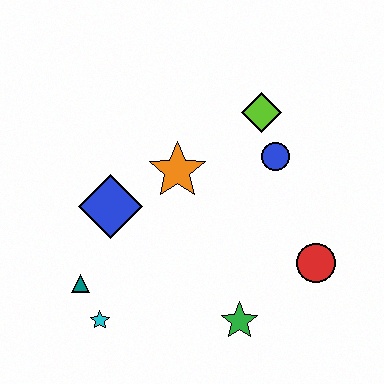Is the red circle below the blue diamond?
Yes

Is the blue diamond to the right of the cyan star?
Yes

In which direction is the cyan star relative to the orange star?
The cyan star is below the orange star.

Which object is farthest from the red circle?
The teal triangle is farthest from the red circle.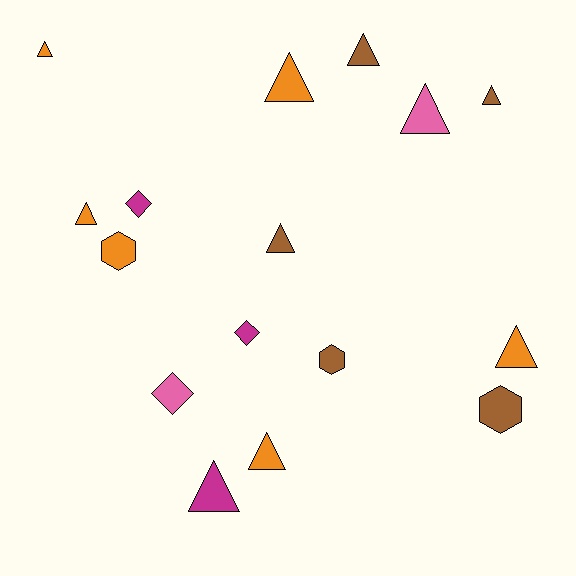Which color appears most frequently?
Orange, with 6 objects.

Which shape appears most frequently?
Triangle, with 10 objects.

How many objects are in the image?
There are 16 objects.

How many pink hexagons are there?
There are no pink hexagons.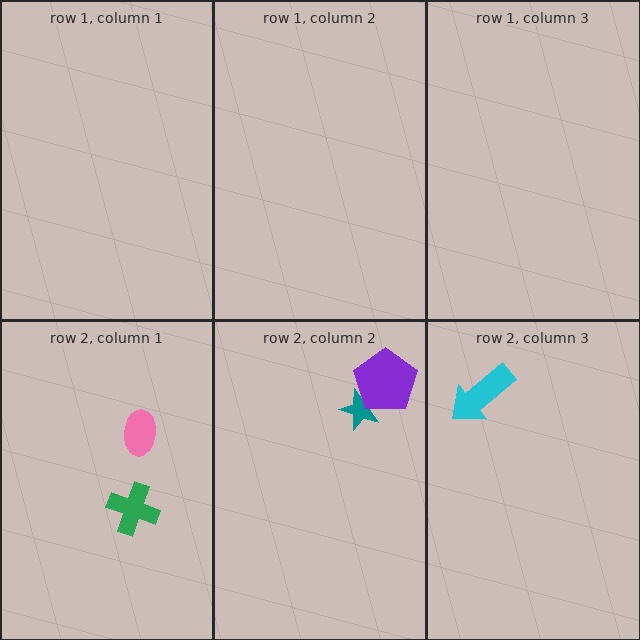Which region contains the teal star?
The row 2, column 2 region.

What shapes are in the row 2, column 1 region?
The pink ellipse, the green cross.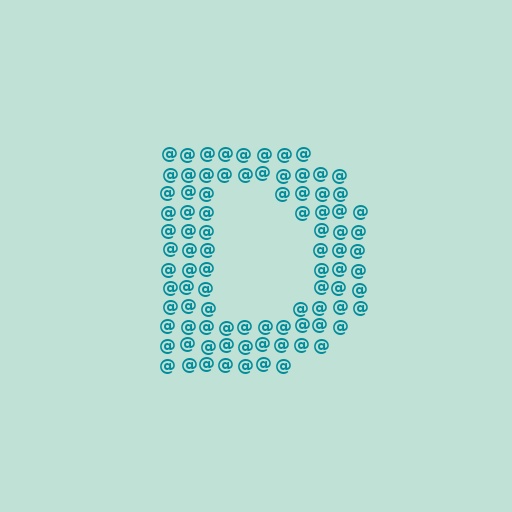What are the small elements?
The small elements are at signs.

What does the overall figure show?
The overall figure shows the letter D.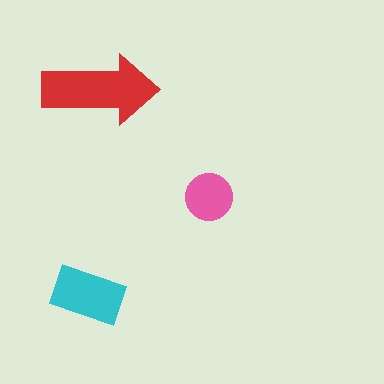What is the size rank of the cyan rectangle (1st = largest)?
2nd.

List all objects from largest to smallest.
The red arrow, the cyan rectangle, the pink circle.